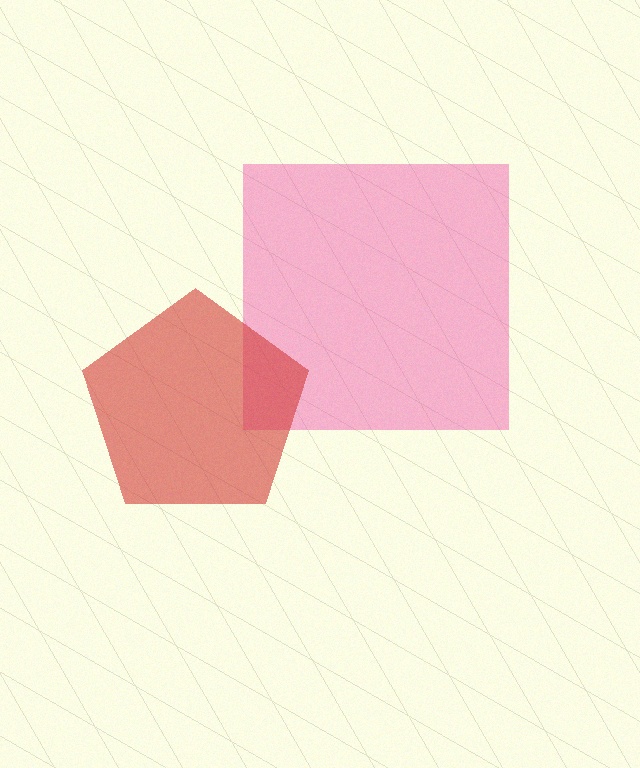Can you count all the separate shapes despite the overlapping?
Yes, there are 2 separate shapes.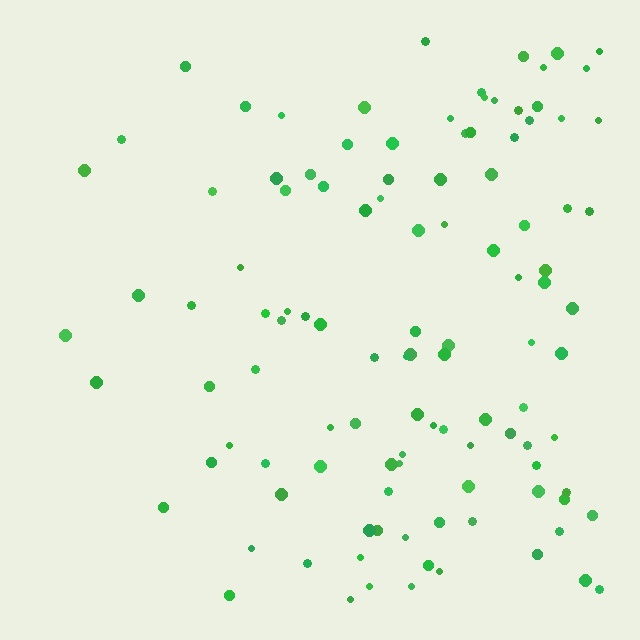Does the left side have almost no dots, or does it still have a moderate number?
Still a moderate number, just noticeably fewer than the right.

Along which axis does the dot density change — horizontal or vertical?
Horizontal.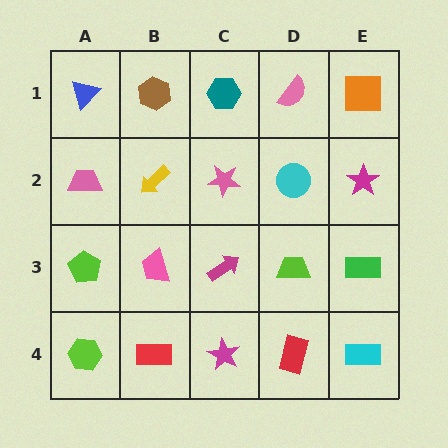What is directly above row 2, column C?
A teal hexagon.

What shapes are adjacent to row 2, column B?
A brown hexagon (row 1, column B), a pink trapezoid (row 3, column B), a pink trapezoid (row 2, column A), a pink star (row 2, column C).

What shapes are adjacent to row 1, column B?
A yellow arrow (row 2, column B), a blue triangle (row 1, column A), a teal hexagon (row 1, column C).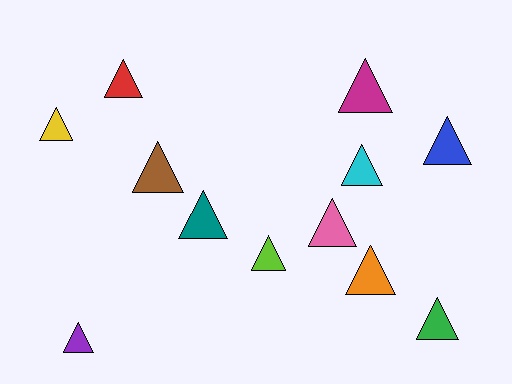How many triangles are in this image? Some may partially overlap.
There are 12 triangles.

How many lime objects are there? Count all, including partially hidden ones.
There is 1 lime object.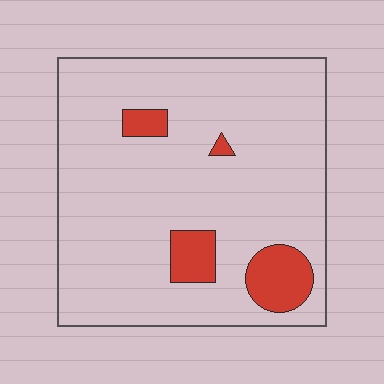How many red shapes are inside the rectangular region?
4.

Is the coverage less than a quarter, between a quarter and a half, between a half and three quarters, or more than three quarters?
Less than a quarter.